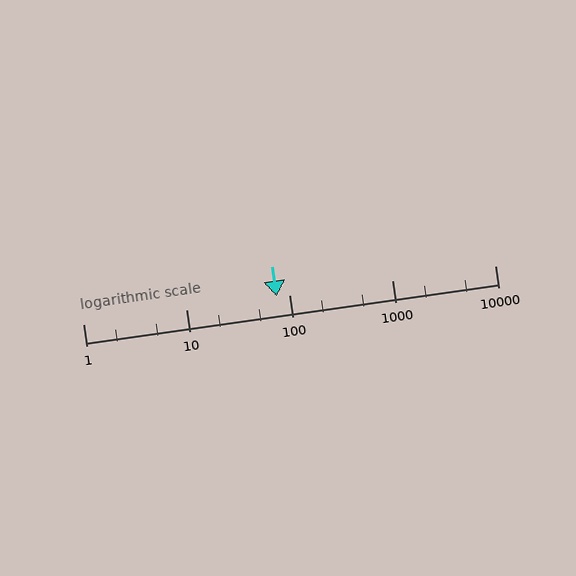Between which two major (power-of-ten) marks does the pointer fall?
The pointer is between 10 and 100.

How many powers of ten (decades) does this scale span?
The scale spans 4 decades, from 1 to 10000.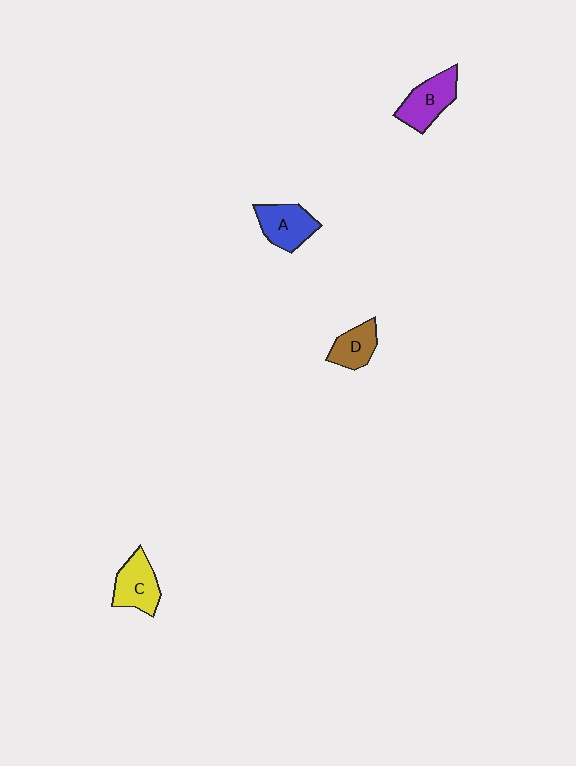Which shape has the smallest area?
Shape D (brown).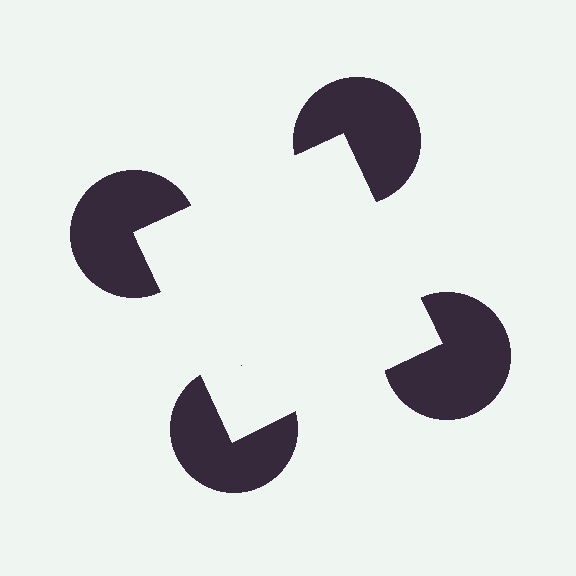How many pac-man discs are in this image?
There are 4 — one at each vertex of the illusory square.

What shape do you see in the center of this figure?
An illusory square — its edges are inferred from the aligned wedge cuts in the pac-man discs, not physically drawn.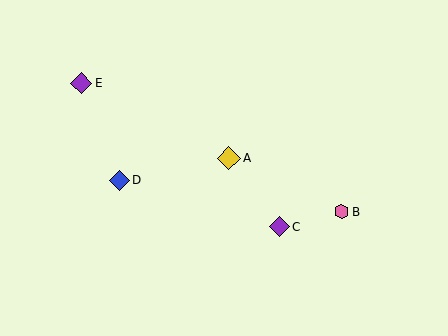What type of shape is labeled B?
Shape B is a pink hexagon.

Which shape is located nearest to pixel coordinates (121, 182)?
The blue diamond (labeled D) at (120, 180) is nearest to that location.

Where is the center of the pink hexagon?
The center of the pink hexagon is at (341, 212).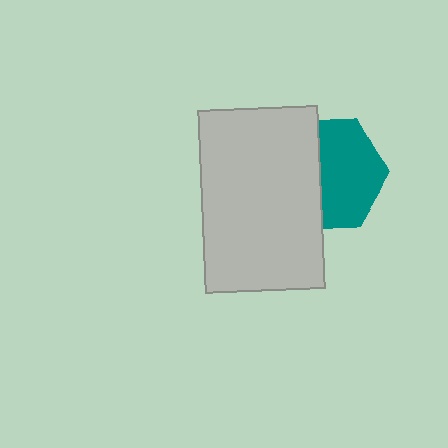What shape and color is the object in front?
The object in front is a light gray rectangle.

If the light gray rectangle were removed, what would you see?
You would see the complete teal hexagon.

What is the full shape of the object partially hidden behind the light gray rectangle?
The partially hidden object is a teal hexagon.